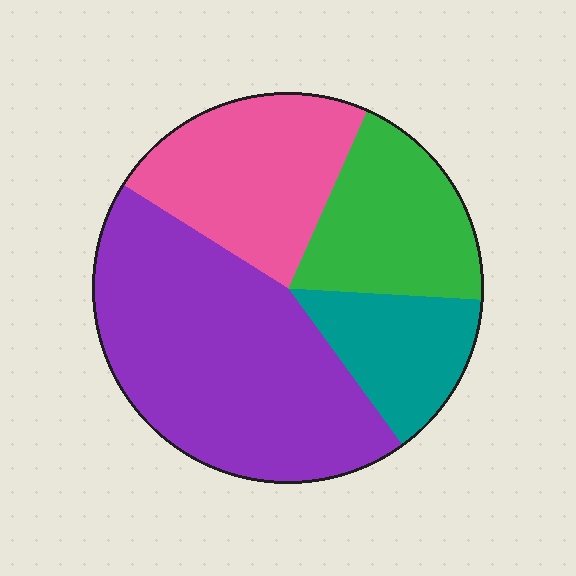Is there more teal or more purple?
Purple.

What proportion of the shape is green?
Green covers roughly 20% of the shape.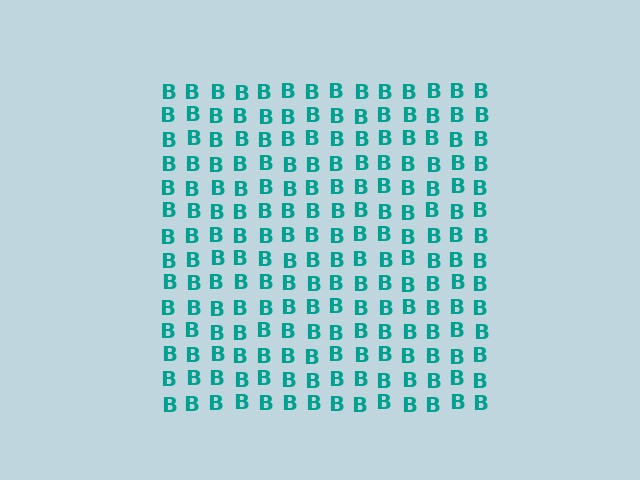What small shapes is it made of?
It is made of small letter B's.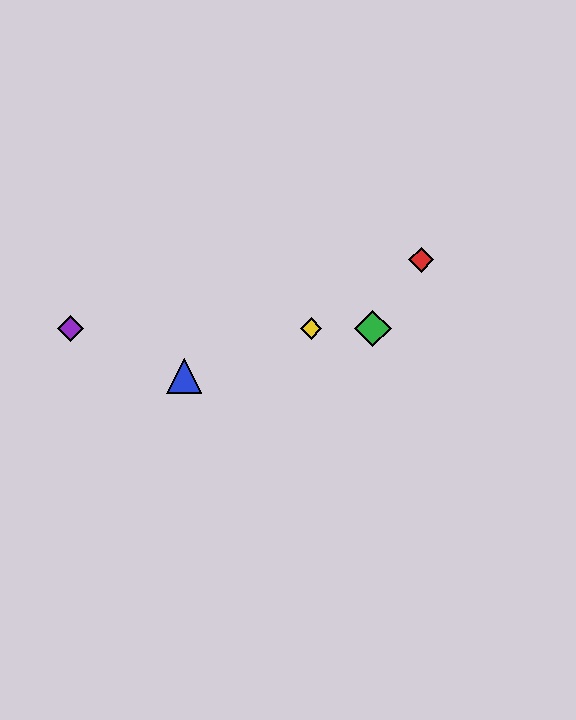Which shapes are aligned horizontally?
The green diamond, the yellow diamond, the purple diamond are aligned horizontally.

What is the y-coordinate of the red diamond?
The red diamond is at y≈260.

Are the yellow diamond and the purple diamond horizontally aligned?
Yes, both are at y≈328.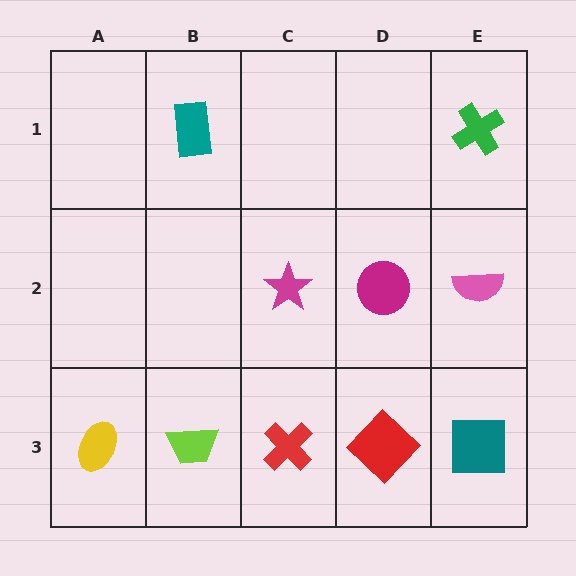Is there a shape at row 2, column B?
No, that cell is empty.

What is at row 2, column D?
A magenta circle.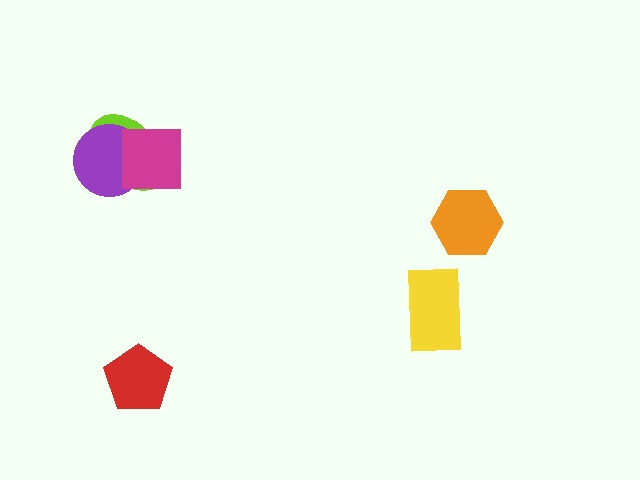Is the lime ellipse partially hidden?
Yes, it is partially covered by another shape.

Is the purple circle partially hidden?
Yes, it is partially covered by another shape.